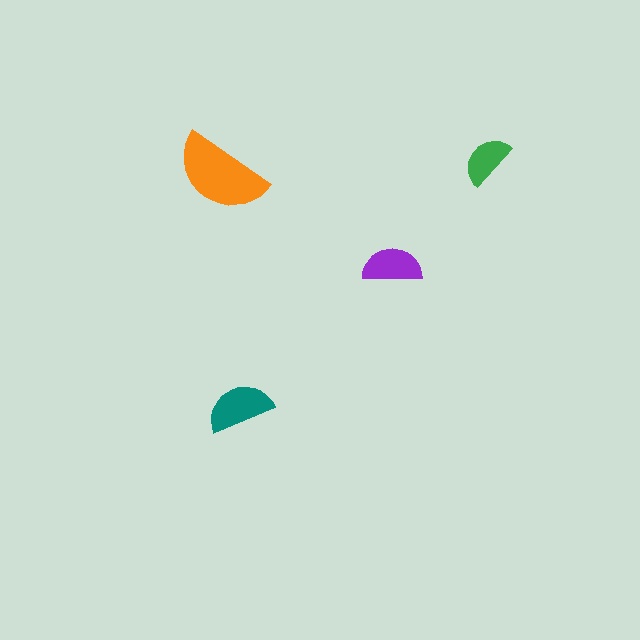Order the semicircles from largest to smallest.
the orange one, the teal one, the purple one, the green one.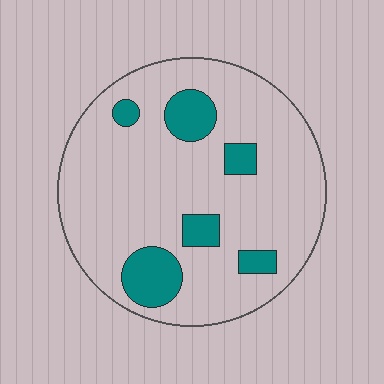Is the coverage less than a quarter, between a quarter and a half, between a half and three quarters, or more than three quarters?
Less than a quarter.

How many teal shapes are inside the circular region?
6.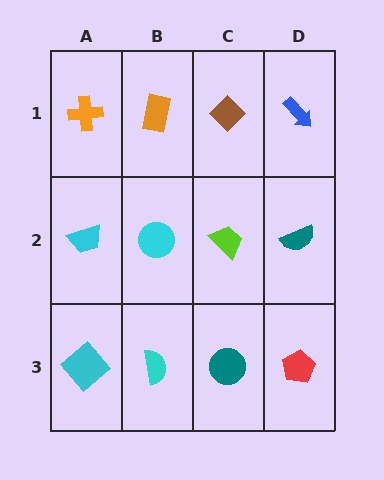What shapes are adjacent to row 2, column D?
A blue arrow (row 1, column D), a red pentagon (row 3, column D), a lime trapezoid (row 2, column C).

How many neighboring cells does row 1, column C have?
3.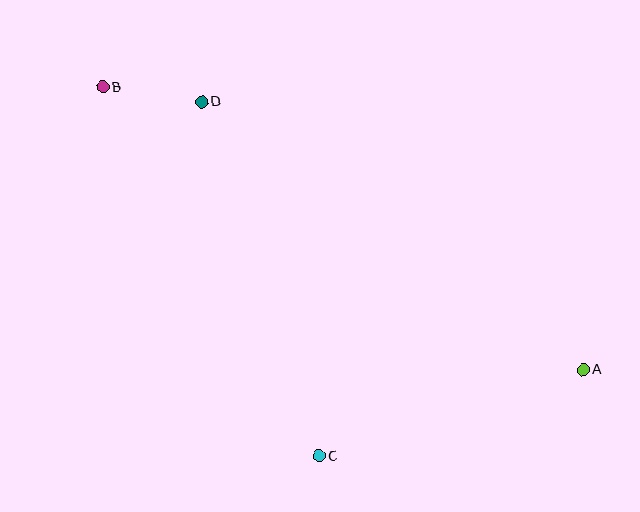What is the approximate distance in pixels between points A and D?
The distance between A and D is approximately 466 pixels.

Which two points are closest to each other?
Points B and D are closest to each other.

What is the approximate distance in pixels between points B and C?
The distance between B and C is approximately 428 pixels.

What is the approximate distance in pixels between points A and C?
The distance between A and C is approximately 278 pixels.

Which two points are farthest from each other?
Points A and B are farthest from each other.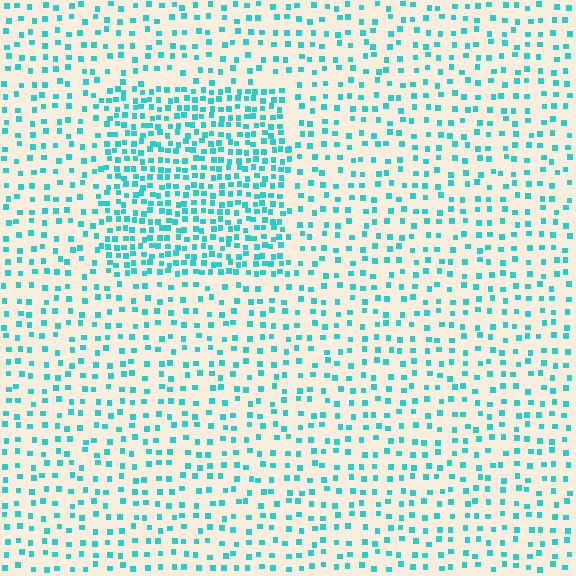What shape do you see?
I see a rectangle.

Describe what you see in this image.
The image contains small cyan elements arranged at two different densities. A rectangle-shaped region is visible where the elements are more densely packed than the surrounding area.